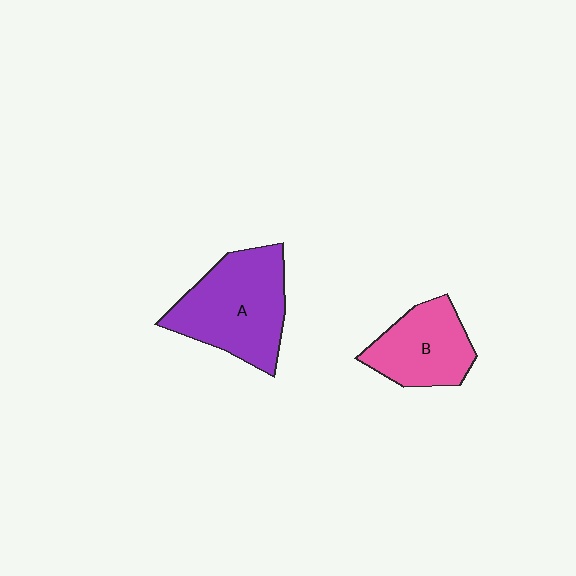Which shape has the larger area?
Shape A (purple).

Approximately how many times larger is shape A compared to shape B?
Approximately 1.4 times.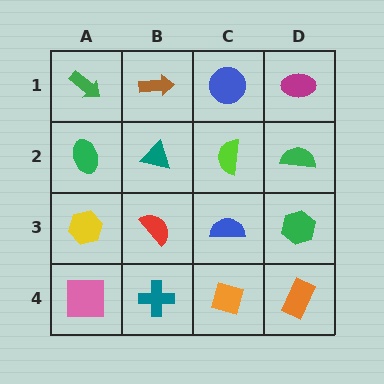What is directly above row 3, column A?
A green ellipse.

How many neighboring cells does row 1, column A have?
2.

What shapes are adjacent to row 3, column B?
A teal triangle (row 2, column B), a teal cross (row 4, column B), a yellow hexagon (row 3, column A), a blue semicircle (row 3, column C).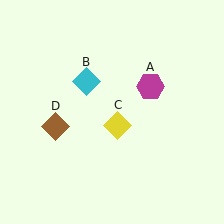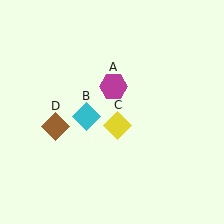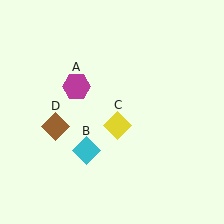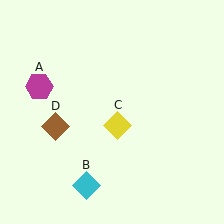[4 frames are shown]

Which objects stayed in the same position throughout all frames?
Yellow diamond (object C) and brown diamond (object D) remained stationary.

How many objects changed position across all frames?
2 objects changed position: magenta hexagon (object A), cyan diamond (object B).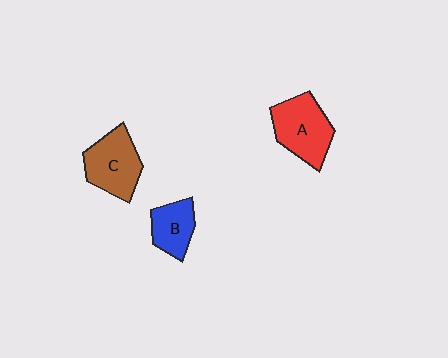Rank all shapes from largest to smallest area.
From largest to smallest: A (red), C (brown), B (blue).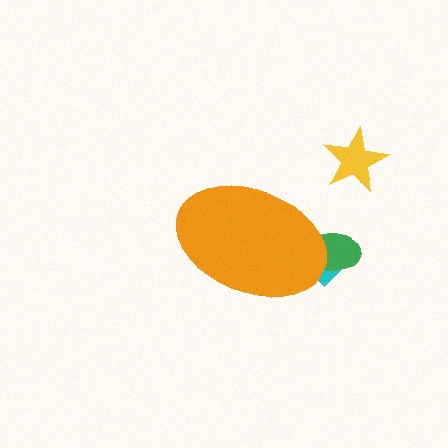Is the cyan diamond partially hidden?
Yes, the cyan diamond is partially hidden behind the orange ellipse.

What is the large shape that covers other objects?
An orange ellipse.